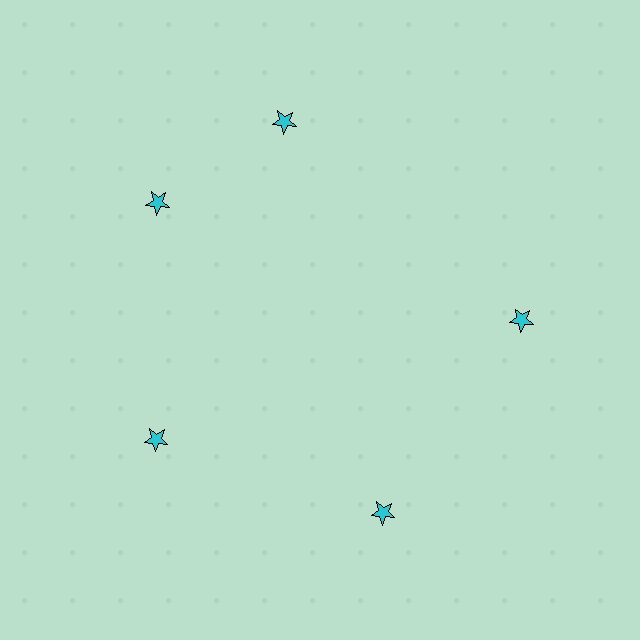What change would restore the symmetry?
The symmetry would be restored by rotating it back into even spacing with its neighbors so that all 5 stars sit at equal angles and equal distance from the center.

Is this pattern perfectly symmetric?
No. The 5 cyan stars are arranged in a ring, but one element near the 1 o'clock position is rotated out of alignment along the ring, breaking the 5-fold rotational symmetry.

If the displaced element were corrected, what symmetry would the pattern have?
It would have 5-fold rotational symmetry — the pattern would map onto itself every 72 degrees.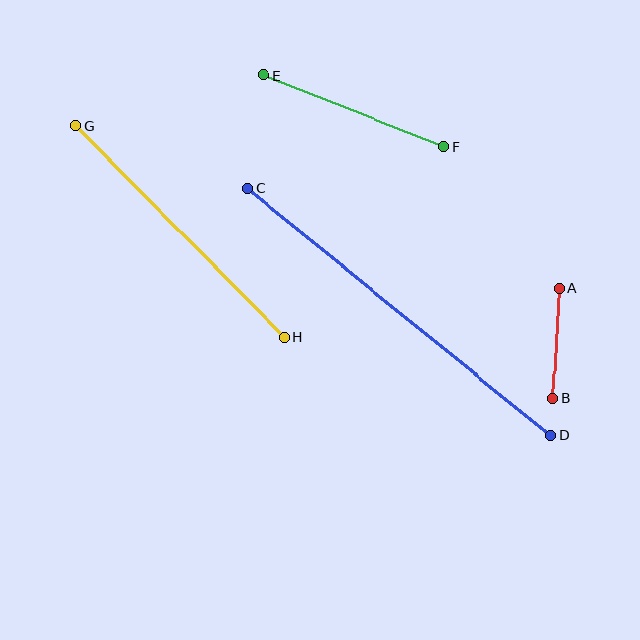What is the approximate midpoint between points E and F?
The midpoint is at approximately (354, 111) pixels.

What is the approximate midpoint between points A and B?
The midpoint is at approximately (556, 344) pixels.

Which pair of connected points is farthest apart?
Points C and D are farthest apart.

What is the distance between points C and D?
The distance is approximately 391 pixels.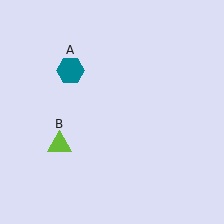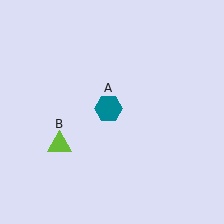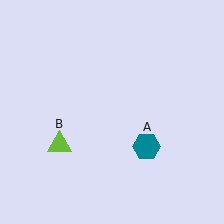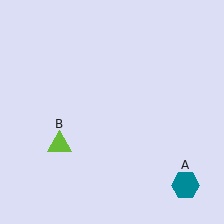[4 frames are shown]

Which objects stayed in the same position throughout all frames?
Lime triangle (object B) remained stationary.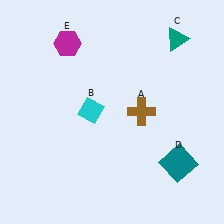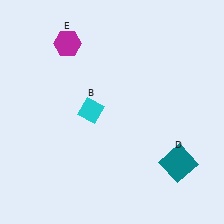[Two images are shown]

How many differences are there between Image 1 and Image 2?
There are 2 differences between the two images.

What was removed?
The brown cross (A), the teal triangle (C) were removed in Image 2.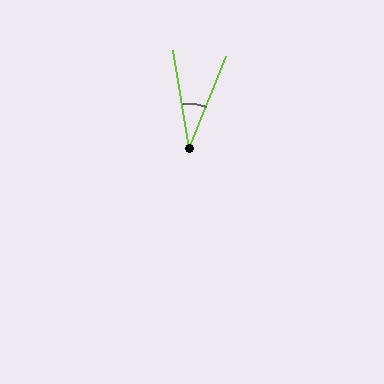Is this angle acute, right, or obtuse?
It is acute.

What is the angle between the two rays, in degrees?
Approximately 32 degrees.